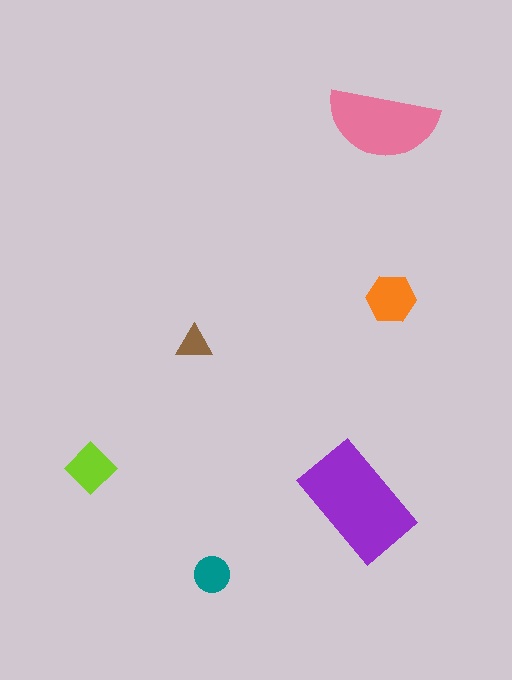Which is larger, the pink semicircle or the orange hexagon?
The pink semicircle.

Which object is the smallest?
The brown triangle.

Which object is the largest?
The purple rectangle.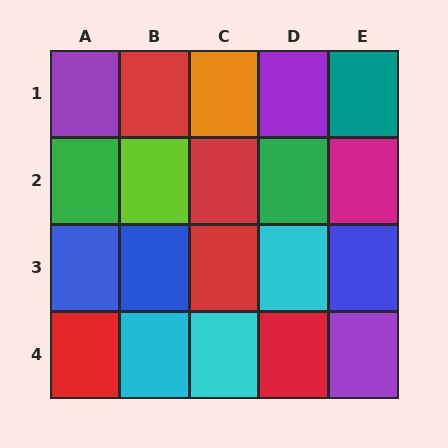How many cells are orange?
1 cell is orange.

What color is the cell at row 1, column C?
Orange.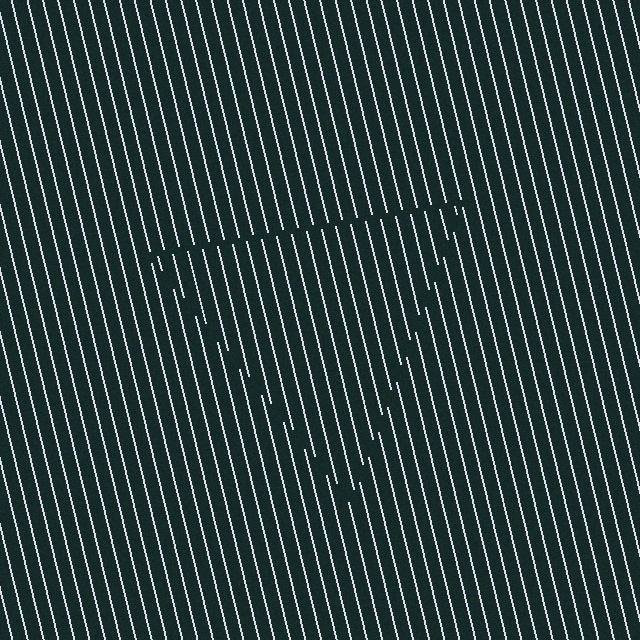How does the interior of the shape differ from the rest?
The interior of the shape contains the same grating, shifted by half a period — the contour is defined by the phase discontinuity where line-ends from the inner and outer gratings abut.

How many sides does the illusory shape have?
3 sides — the line-ends trace a triangle.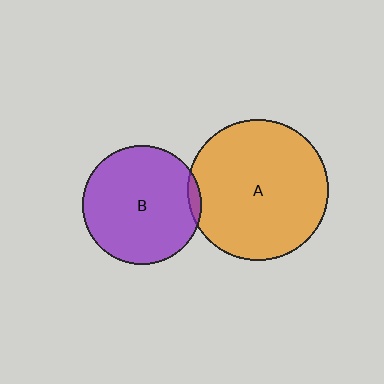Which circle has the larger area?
Circle A (orange).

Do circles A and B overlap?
Yes.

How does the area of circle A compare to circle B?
Approximately 1.4 times.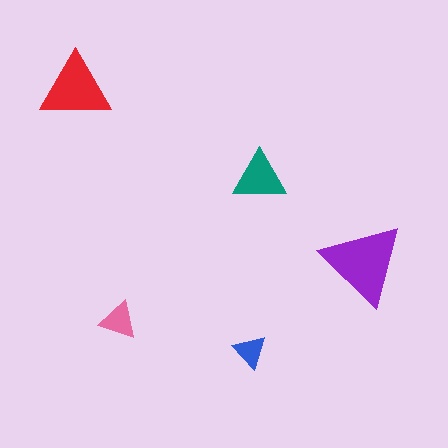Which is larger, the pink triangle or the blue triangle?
The pink one.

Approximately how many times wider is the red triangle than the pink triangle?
About 2 times wider.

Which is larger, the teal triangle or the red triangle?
The red one.